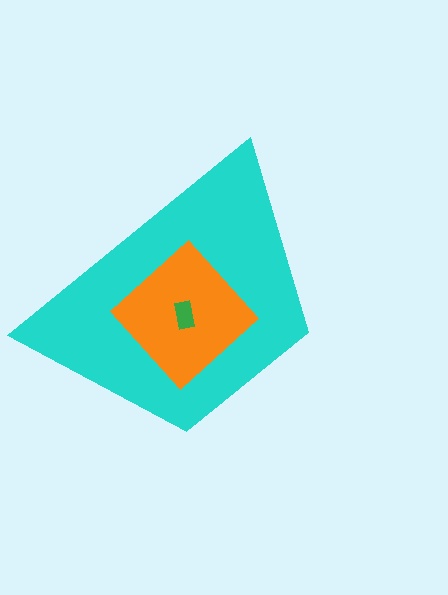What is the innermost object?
The green rectangle.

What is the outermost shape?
The cyan trapezoid.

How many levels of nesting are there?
3.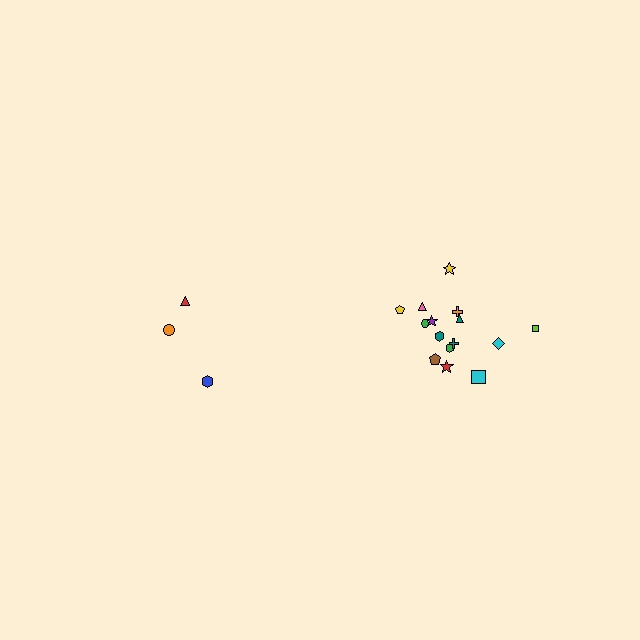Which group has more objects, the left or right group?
The right group.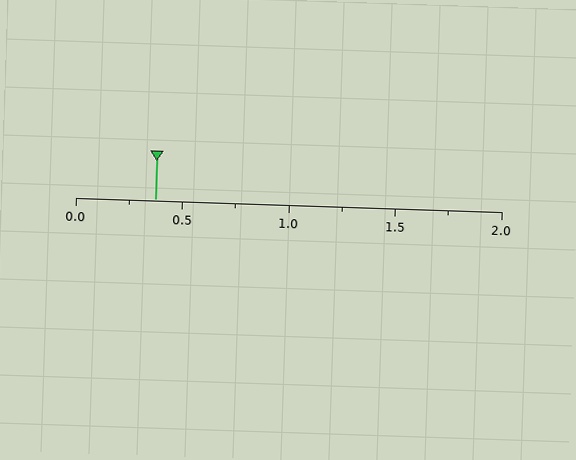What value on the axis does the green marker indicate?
The marker indicates approximately 0.38.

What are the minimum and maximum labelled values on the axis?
The axis runs from 0.0 to 2.0.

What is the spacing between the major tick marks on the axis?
The major ticks are spaced 0.5 apart.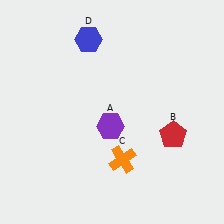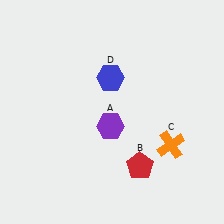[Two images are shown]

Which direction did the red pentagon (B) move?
The red pentagon (B) moved left.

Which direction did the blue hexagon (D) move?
The blue hexagon (D) moved down.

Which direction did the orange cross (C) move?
The orange cross (C) moved right.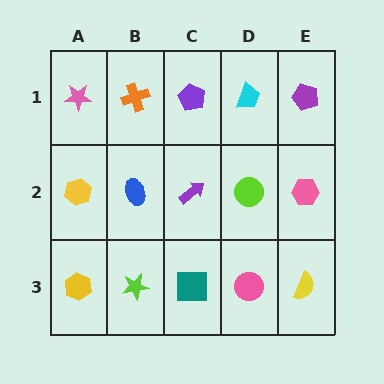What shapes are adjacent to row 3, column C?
A purple arrow (row 2, column C), a lime star (row 3, column B), a pink circle (row 3, column D).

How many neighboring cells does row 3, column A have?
2.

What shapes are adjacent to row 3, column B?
A blue ellipse (row 2, column B), a yellow hexagon (row 3, column A), a teal square (row 3, column C).